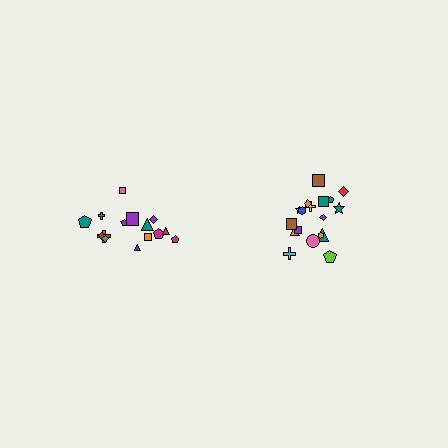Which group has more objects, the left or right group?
The right group.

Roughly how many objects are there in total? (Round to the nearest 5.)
Roughly 35 objects in total.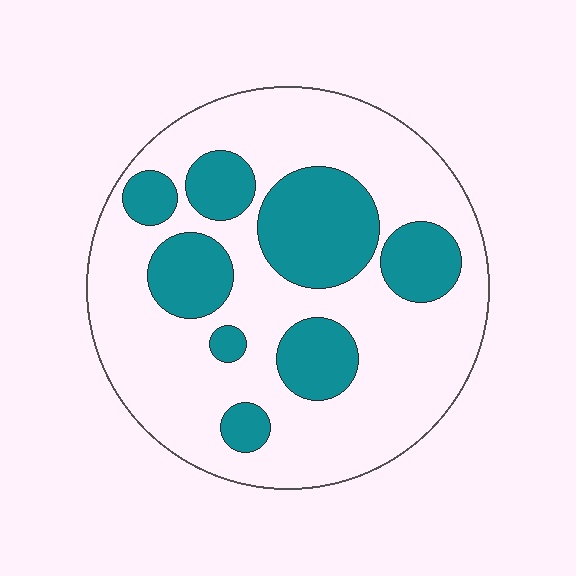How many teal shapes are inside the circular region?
8.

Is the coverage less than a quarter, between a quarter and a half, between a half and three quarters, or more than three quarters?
Between a quarter and a half.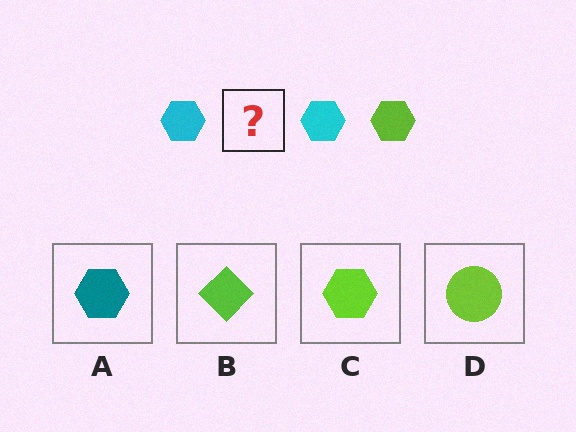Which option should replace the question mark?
Option C.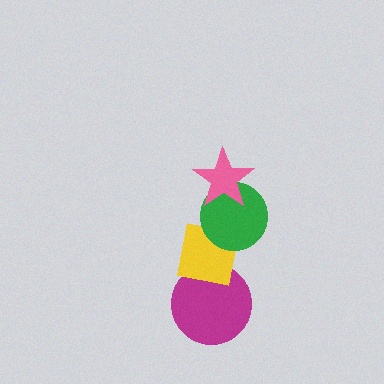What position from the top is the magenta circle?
The magenta circle is 4th from the top.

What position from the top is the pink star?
The pink star is 1st from the top.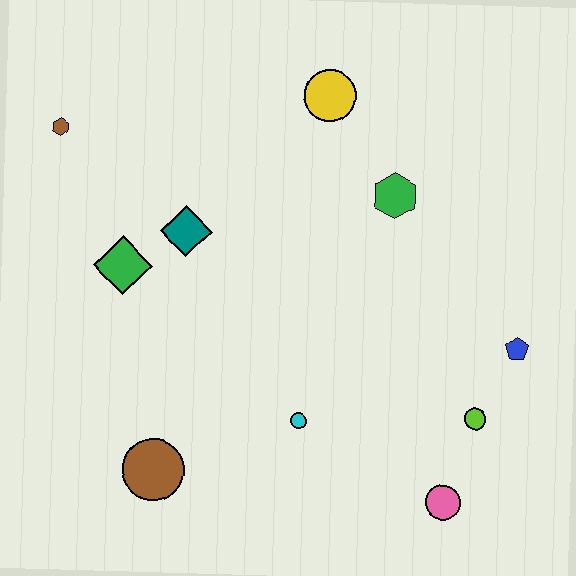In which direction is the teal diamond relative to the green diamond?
The teal diamond is to the right of the green diamond.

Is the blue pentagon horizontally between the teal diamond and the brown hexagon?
No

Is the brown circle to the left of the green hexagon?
Yes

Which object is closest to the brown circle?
The cyan circle is closest to the brown circle.